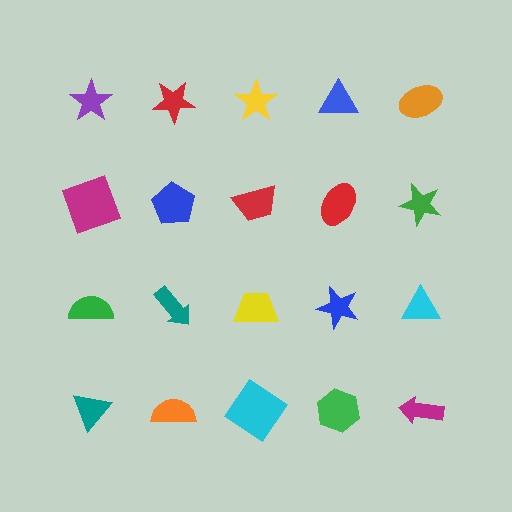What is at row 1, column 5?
An orange ellipse.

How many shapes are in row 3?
5 shapes.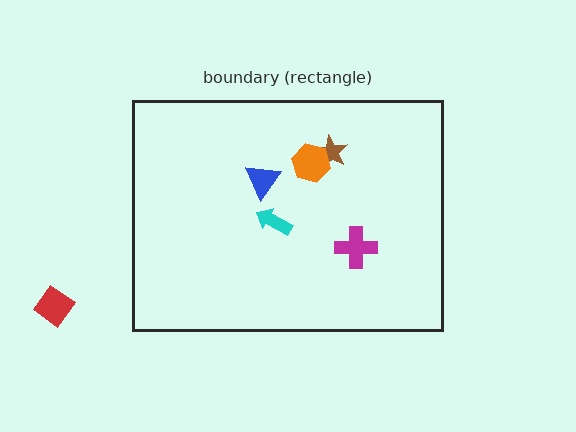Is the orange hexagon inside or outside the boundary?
Inside.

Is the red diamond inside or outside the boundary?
Outside.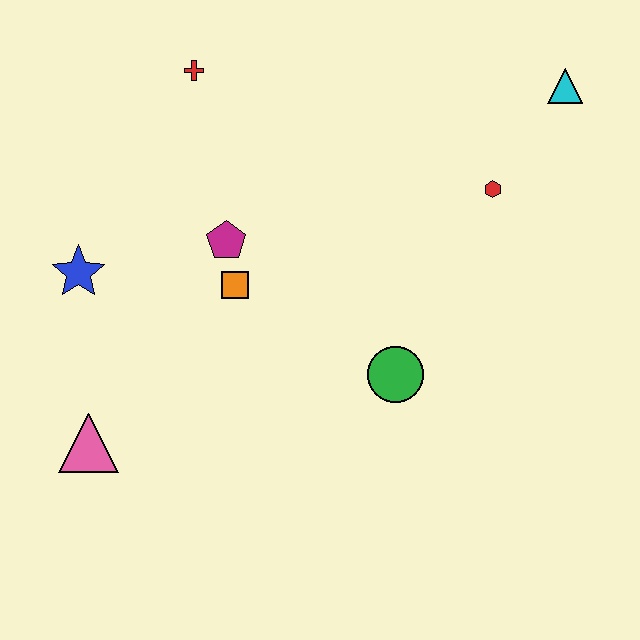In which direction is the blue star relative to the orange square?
The blue star is to the left of the orange square.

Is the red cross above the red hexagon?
Yes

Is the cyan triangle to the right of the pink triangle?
Yes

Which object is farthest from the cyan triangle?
The pink triangle is farthest from the cyan triangle.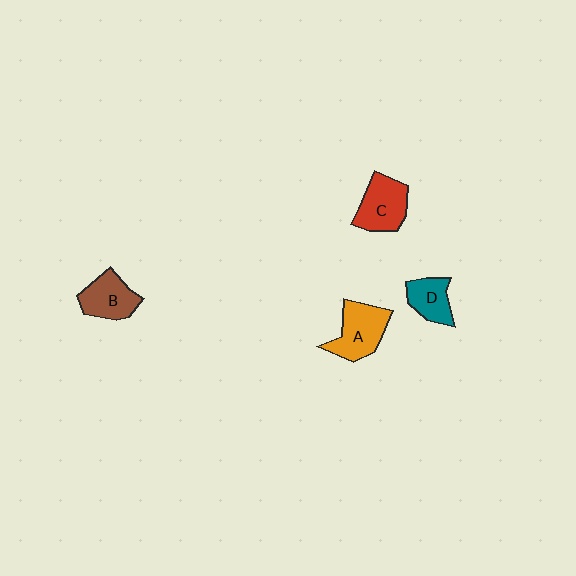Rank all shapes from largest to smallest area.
From largest to smallest: A (orange), C (red), B (brown), D (teal).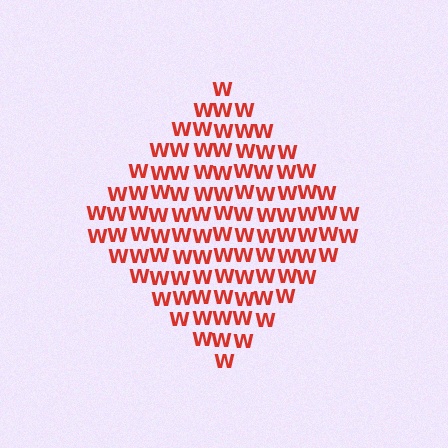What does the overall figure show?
The overall figure shows a diamond.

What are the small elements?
The small elements are letter W's.